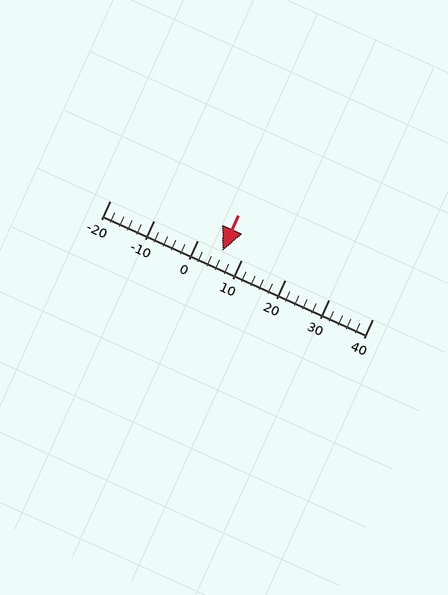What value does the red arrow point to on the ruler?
The red arrow points to approximately 6.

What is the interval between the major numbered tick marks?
The major tick marks are spaced 10 units apart.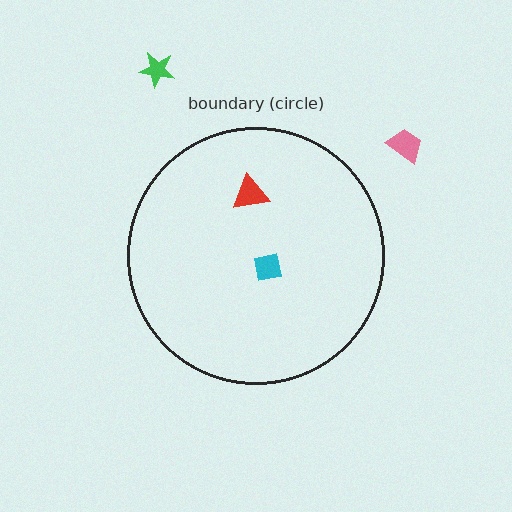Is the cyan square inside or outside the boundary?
Inside.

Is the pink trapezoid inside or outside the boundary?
Outside.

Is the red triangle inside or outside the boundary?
Inside.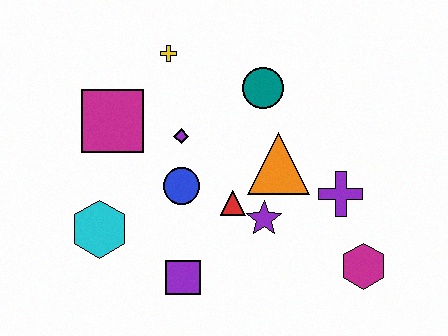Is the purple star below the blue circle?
Yes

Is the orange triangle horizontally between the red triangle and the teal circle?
No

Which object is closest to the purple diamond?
The blue circle is closest to the purple diamond.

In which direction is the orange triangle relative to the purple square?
The orange triangle is above the purple square.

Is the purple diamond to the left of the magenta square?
No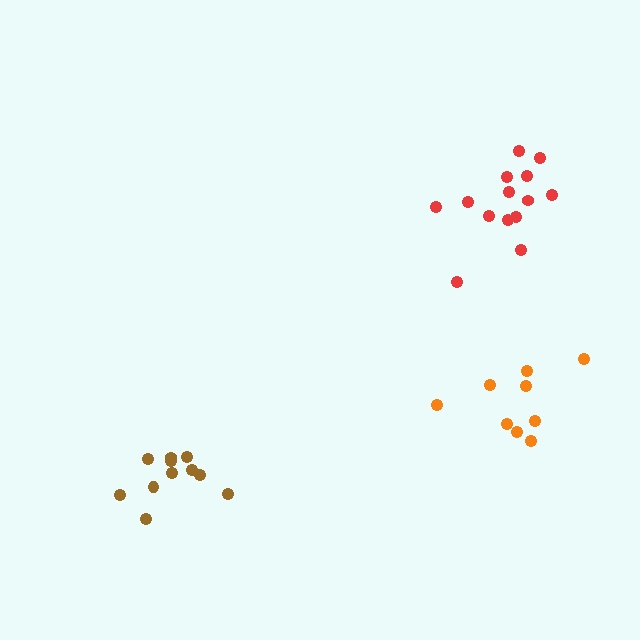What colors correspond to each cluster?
The clusters are colored: brown, orange, red.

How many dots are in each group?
Group 1: 11 dots, Group 2: 9 dots, Group 3: 14 dots (34 total).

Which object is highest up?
The red cluster is topmost.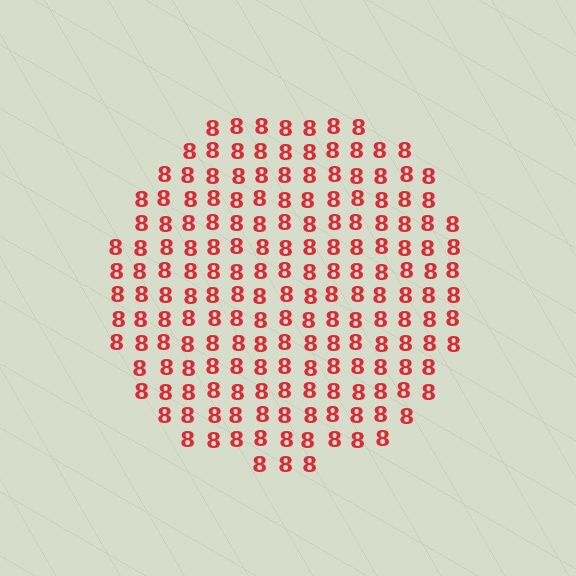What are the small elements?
The small elements are digit 8's.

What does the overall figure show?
The overall figure shows a circle.